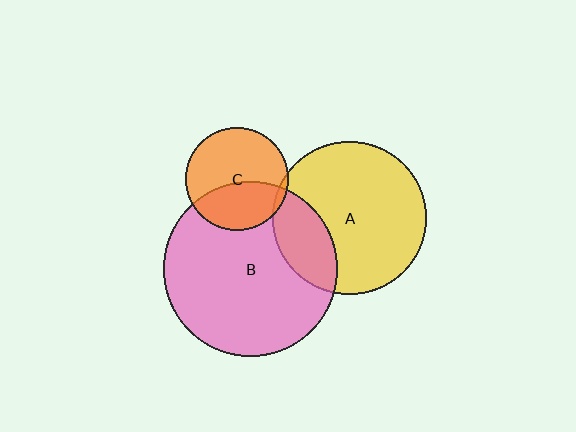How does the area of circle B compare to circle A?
Approximately 1.3 times.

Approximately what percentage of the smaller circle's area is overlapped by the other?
Approximately 40%.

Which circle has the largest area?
Circle B (pink).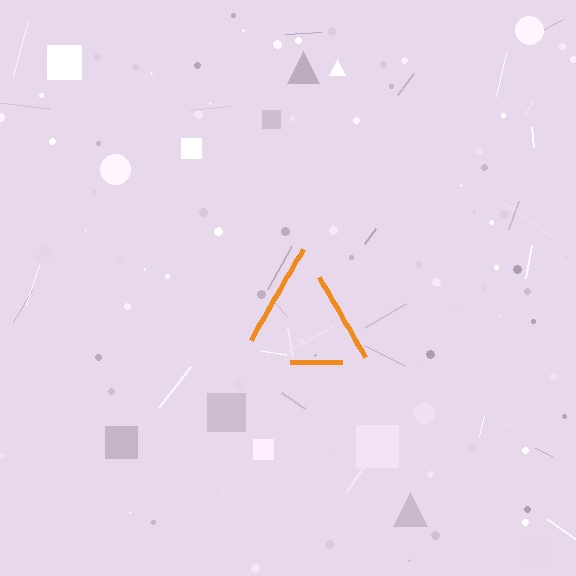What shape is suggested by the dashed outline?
The dashed outline suggests a triangle.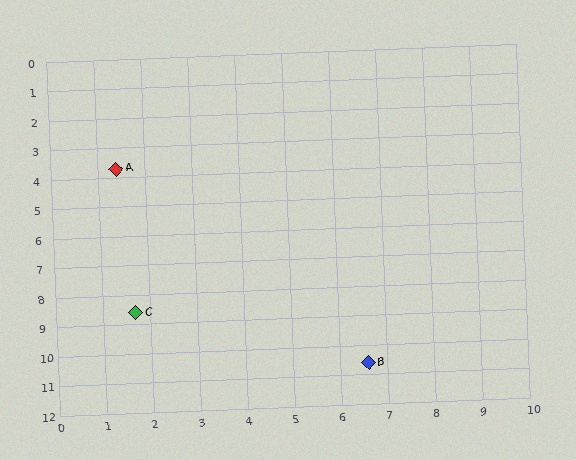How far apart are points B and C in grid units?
Points B and C are about 5.3 grid units apart.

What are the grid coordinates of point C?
Point C is at approximately (1.7, 8.6).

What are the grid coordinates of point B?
Point B is at approximately (6.6, 10.6).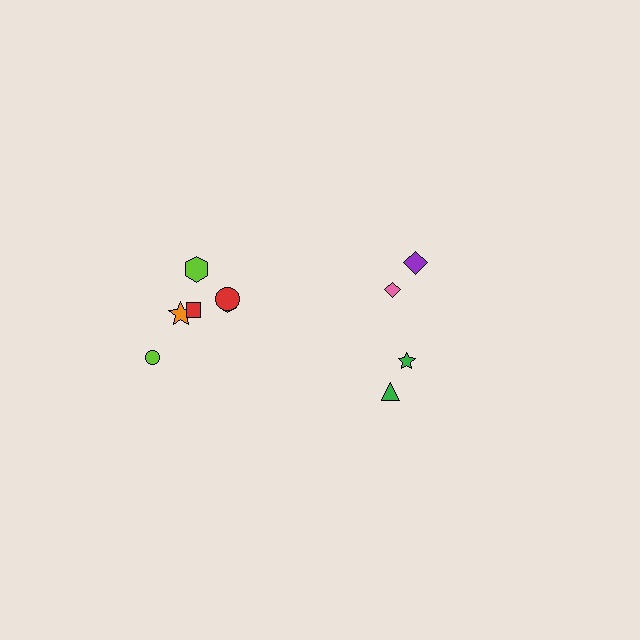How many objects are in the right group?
There are 4 objects.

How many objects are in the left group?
There are 6 objects.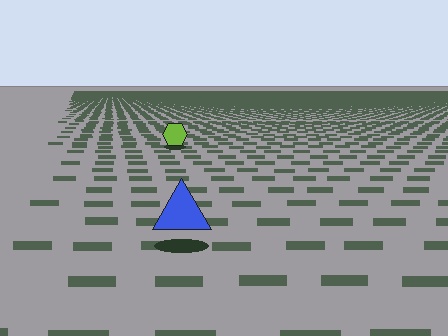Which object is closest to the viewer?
The blue triangle is closest. The texture marks near it are larger and more spread out.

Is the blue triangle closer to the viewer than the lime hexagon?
Yes. The blue triangle is closer — you can tell from the texture gradient: the ground texture is coarser near it.